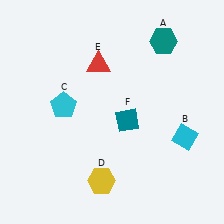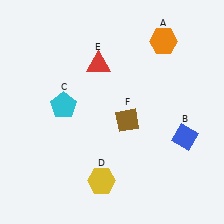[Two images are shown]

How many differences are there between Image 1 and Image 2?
There are 3 differences between the two images.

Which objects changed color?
A changed from teal to orange. B changed from cyan to blue. F changed from teal to brown.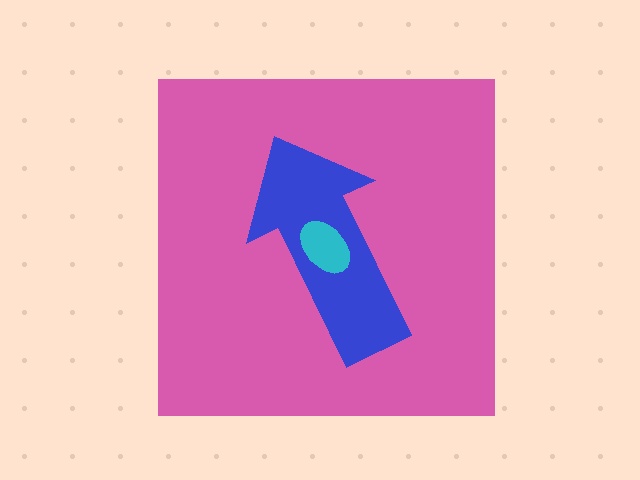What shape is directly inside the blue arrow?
The cyan ellipse.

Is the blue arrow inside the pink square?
Yes.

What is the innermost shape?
The cyan ellipse.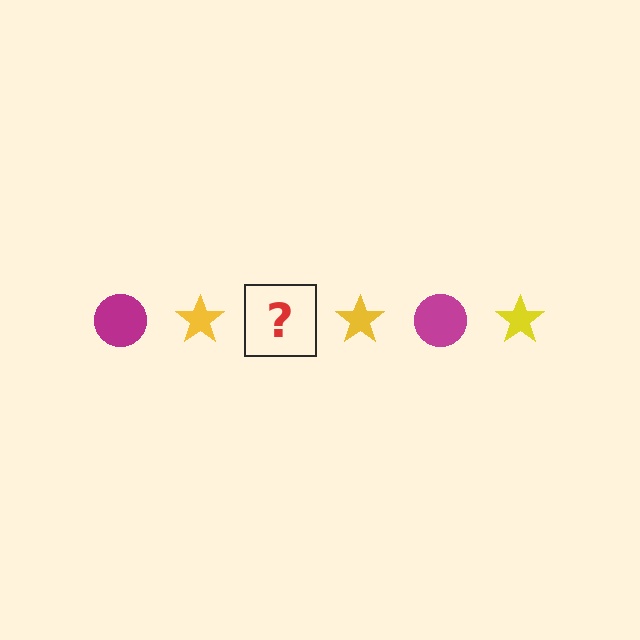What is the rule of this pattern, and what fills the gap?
The rule is that the pattern alternates between magenta circle and yellow star. The gap should be filled with a magenta circle.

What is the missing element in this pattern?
The missing element is a magenta circle.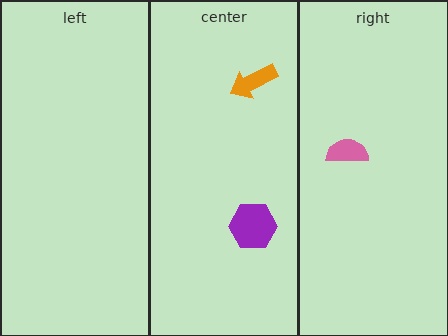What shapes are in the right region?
The pink semicircle.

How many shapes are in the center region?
2.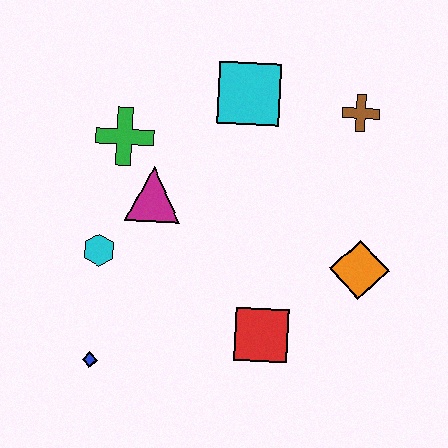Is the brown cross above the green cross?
Yes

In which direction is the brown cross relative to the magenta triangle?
The brown cross is to the right of the magenta triangle.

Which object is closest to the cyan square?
The brown cross is closest to the cyan square.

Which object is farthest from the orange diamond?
The blue diamond is farthest from the orange diamond.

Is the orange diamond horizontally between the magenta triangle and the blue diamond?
No